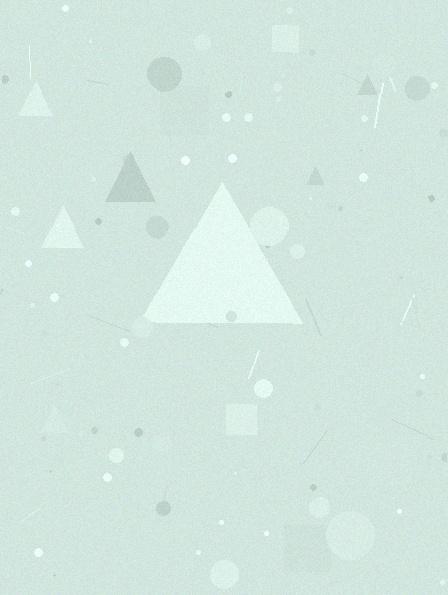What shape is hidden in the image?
A triangle is hidden in the image.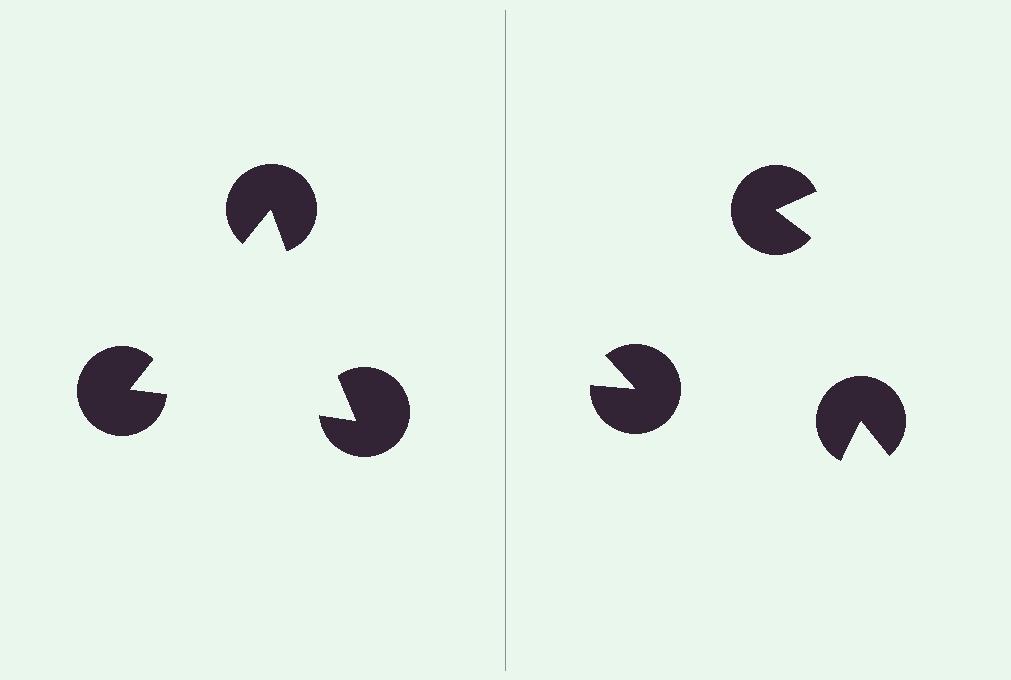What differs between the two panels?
The pac-man discs are positioned identically on both sides; only the wedge orientations differ. On the left they align to a triangle; on the right they are misaligned.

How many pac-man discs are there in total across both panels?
6 — 3 on each side.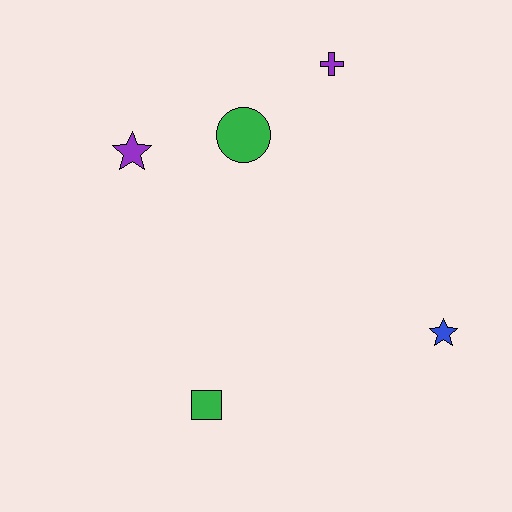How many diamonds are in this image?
There are no diamonds.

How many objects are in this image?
There are 5 objects.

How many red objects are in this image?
There are no red objects.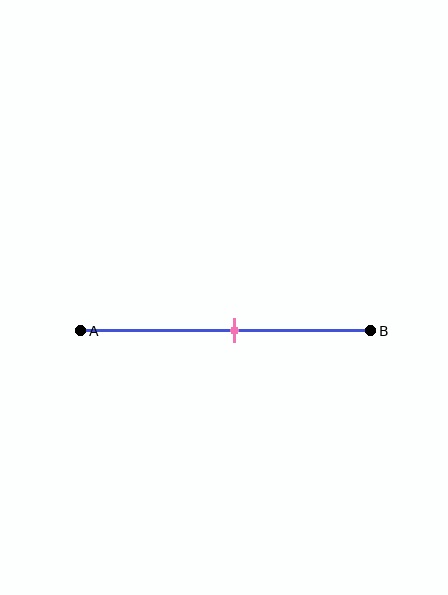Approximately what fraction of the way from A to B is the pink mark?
The pink mark is approximately 55% of the way from A to B.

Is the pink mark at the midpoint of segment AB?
No, the mark is at about 55% from A, not at the 50% midpoint.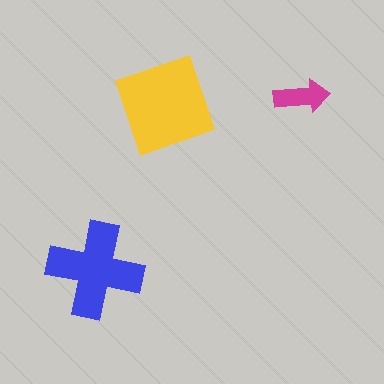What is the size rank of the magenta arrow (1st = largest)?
3rd.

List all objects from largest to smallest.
The yellow diamond, the blue cross, the magenta arrow.